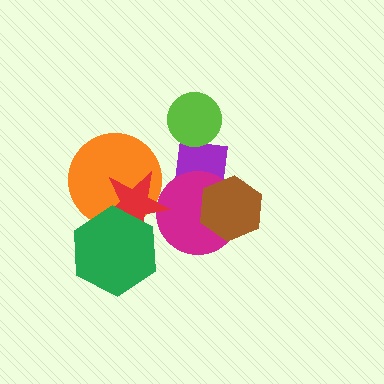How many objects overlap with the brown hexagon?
2 objects overlap with the brown hexagon.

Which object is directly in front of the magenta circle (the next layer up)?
The red star is directly in front of the magenta circle.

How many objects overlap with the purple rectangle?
3 objects overlap with the purple rectangle.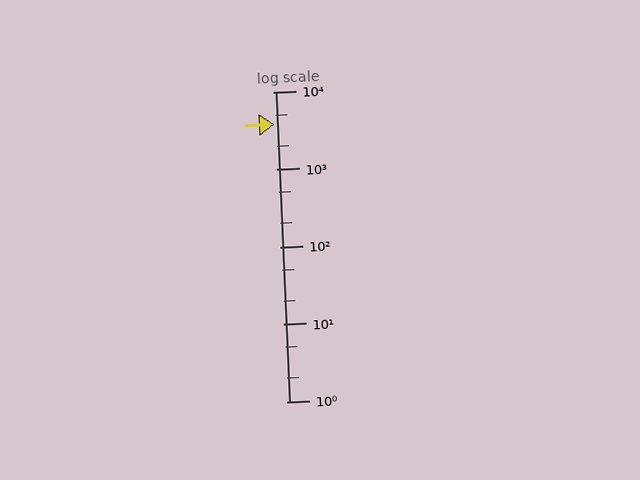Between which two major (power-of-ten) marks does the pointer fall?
The pointer is between 1000 and 10000.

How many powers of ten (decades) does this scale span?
The scale spans 4 decades, from 1 to 10000.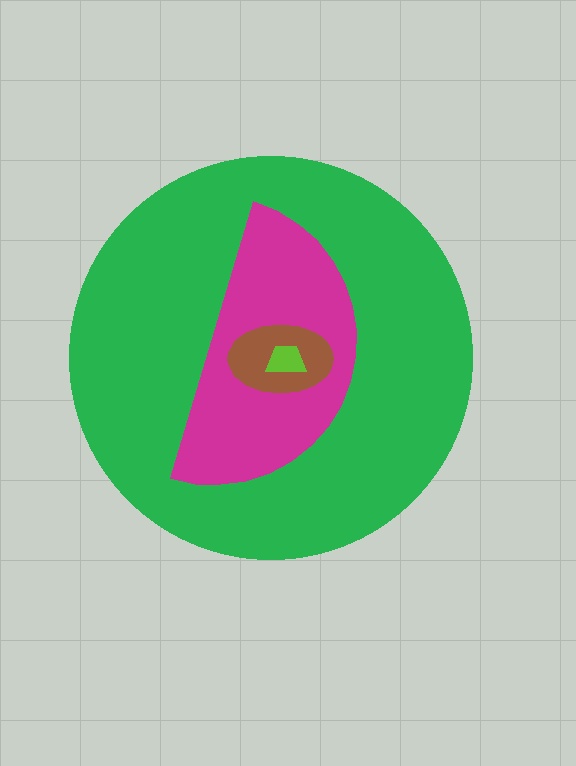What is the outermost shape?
The green circle.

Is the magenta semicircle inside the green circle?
Yes.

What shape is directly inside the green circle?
The magenta semicircle.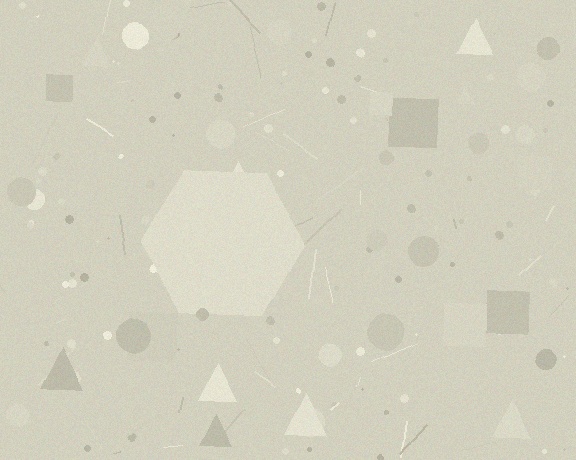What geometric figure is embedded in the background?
A hexagon is embedded in the background.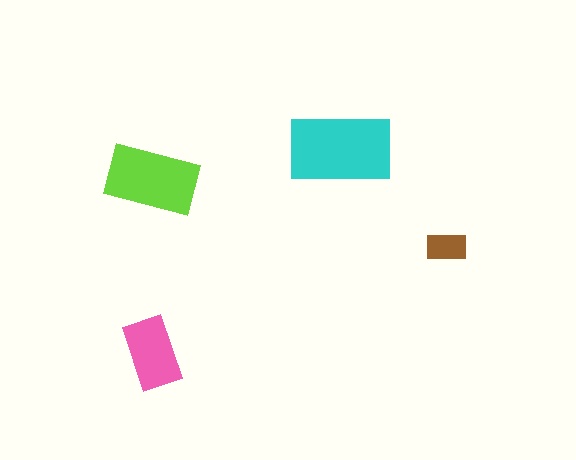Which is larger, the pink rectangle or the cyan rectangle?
The cyan one.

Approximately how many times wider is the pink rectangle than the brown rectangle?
About 2 times wider.